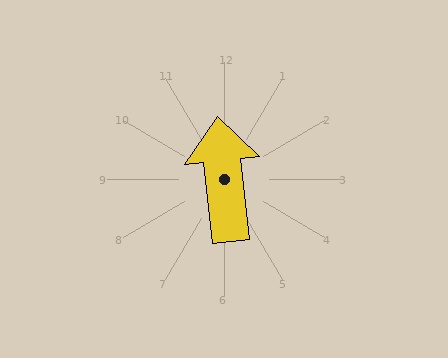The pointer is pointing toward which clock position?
Roughly 12 o'clock.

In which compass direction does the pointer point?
North.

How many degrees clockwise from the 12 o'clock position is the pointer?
Approximately 354 degrees.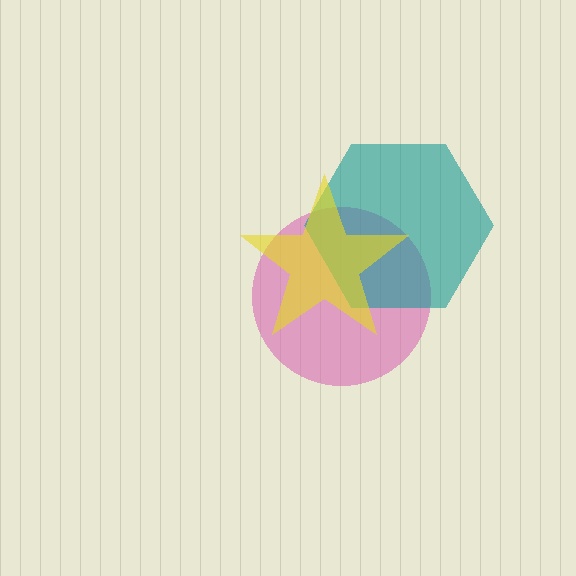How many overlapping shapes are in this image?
There are 3 overlapping shapes in the image.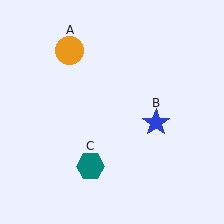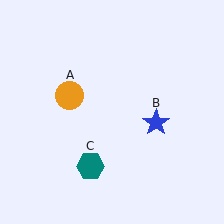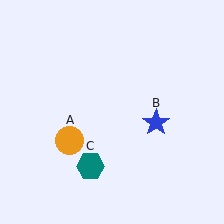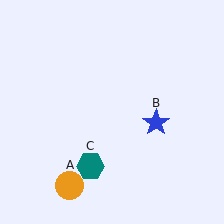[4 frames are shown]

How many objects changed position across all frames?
1 object changed position: orange circle (object A).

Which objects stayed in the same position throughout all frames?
Blue star (object B) and teal hexagon (object C) remained stationary.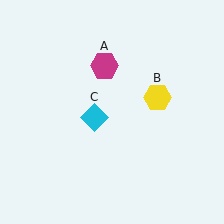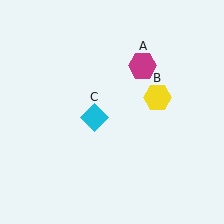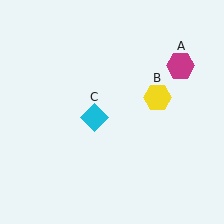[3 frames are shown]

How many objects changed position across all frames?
1 object changed position: magenta hexagon (object A).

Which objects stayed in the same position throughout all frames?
Yellow hexagon (object B) and cyan diamond (object C) remained stationary.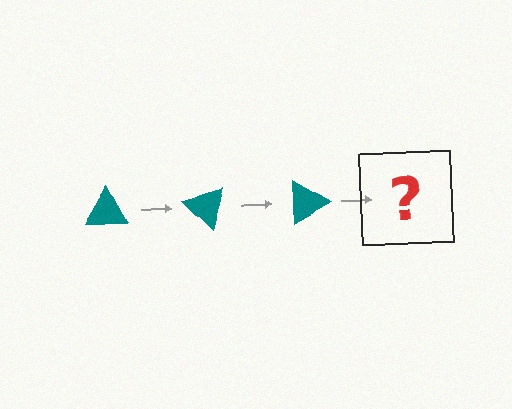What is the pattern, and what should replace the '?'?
The pattern is that the triangle rotates 45 degrees each step. The '?' should be a teal triangle rotated 135 degrees.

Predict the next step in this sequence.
The next step is a teal triangle rotated 135 degrees.